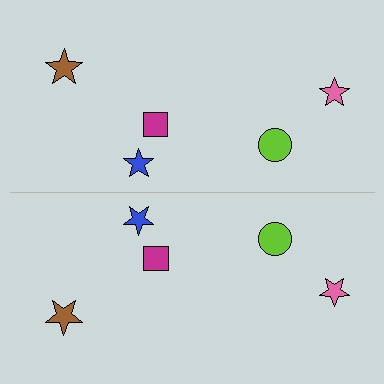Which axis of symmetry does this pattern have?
The pattern has a horizontal axis of symmetry running through the center of the image.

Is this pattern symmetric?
Yes, this pattern has bilateral (reflection) symmetry.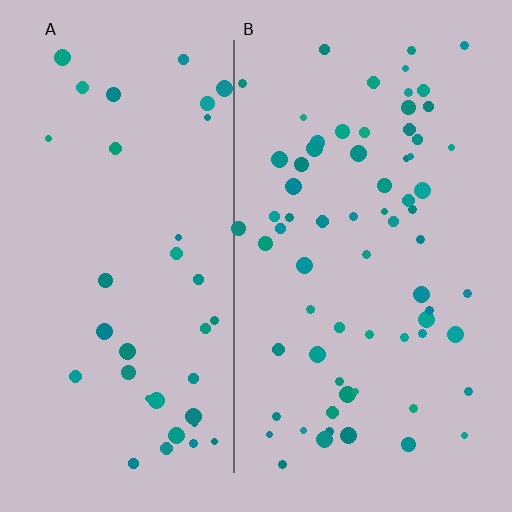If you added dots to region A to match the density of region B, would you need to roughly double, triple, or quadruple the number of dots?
Approximately double.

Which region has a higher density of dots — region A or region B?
B (the right).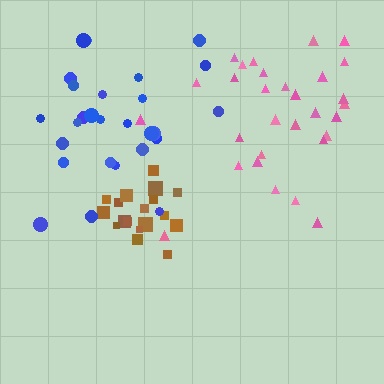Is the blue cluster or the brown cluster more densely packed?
Brown.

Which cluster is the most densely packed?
Brown.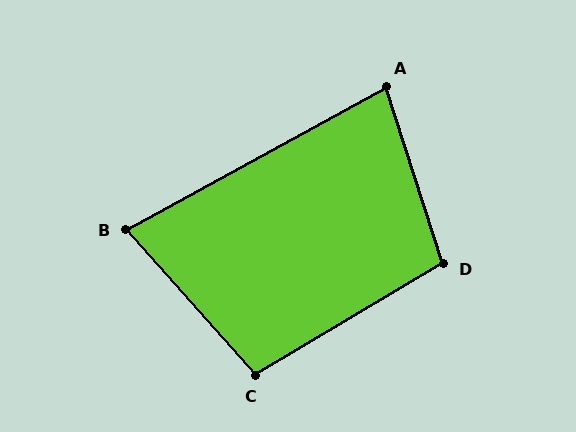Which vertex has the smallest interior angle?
B, at approximately 77 degrees.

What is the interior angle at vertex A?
Approximately 79 degrees (acute).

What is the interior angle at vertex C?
Approximately 101 degrees (obtuse).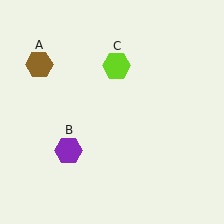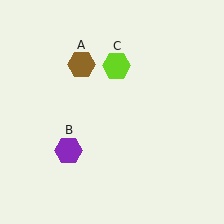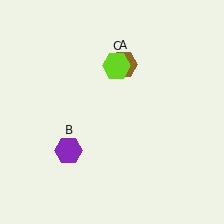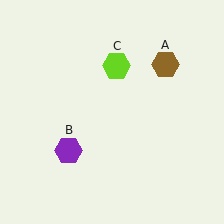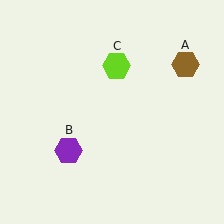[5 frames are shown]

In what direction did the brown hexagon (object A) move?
The brown hexagon (object A) moved right.